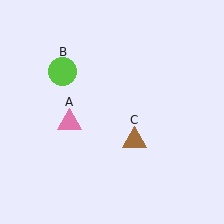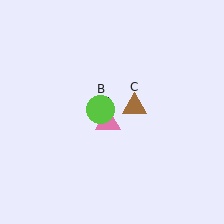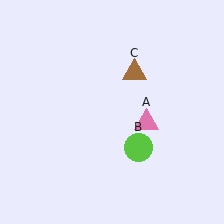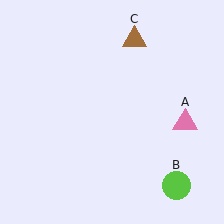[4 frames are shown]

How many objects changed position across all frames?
3 objects changed position: pink triangle (object A), lime circle (object B), brown triangle (object C).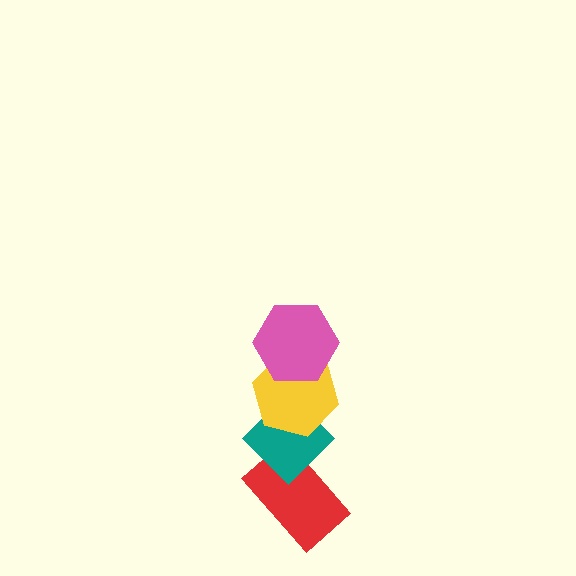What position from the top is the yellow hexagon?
The yellow hexagon is 2nd from the top.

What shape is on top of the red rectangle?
The teal diamond is on top of the red rectangle.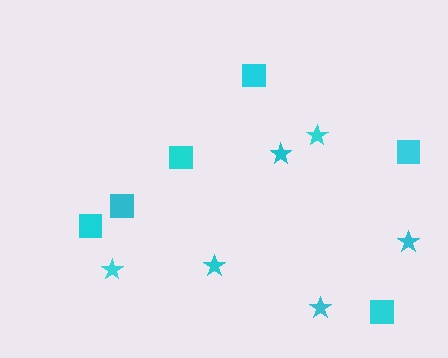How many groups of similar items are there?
There are 2 groups: one group of squares (6) and one group of stars (6).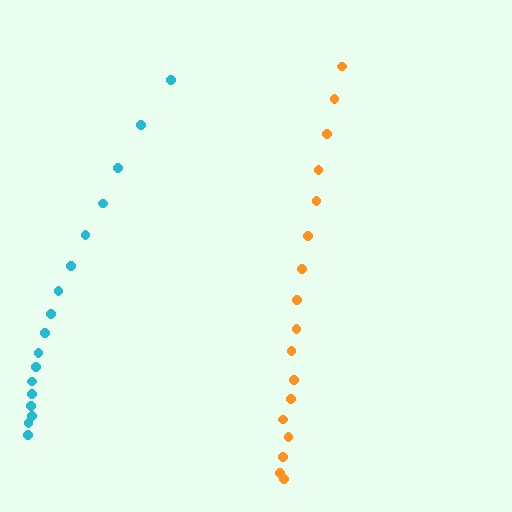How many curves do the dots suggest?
There are 2 distinct paths.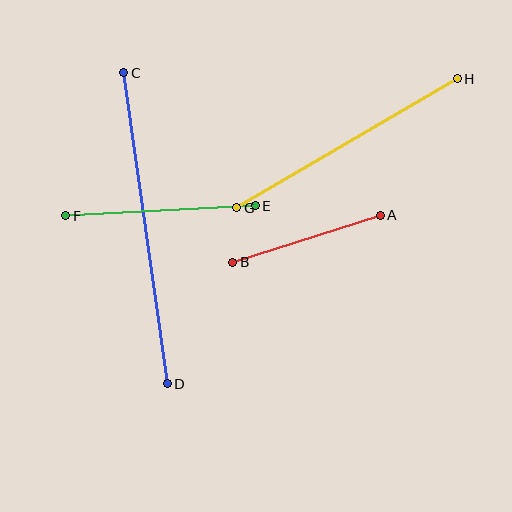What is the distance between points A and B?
The distance is approximately 155 pixels.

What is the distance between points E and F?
The distance is approximately 189 pixels.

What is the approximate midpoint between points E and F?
The midpoint is at approximately (161, 211) pixels.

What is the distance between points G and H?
The distance is approximately 255 pixels.